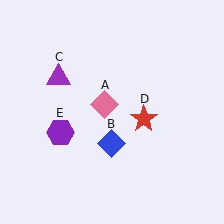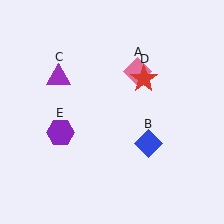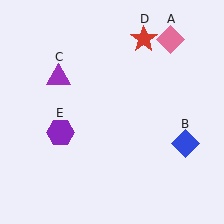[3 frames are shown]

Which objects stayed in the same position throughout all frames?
Purple triangle (object C) and purple hexagon (object E) remained stationary.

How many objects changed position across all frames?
3 objects changed position: pink diamond (object A), blue diamond (object B), red star (object D).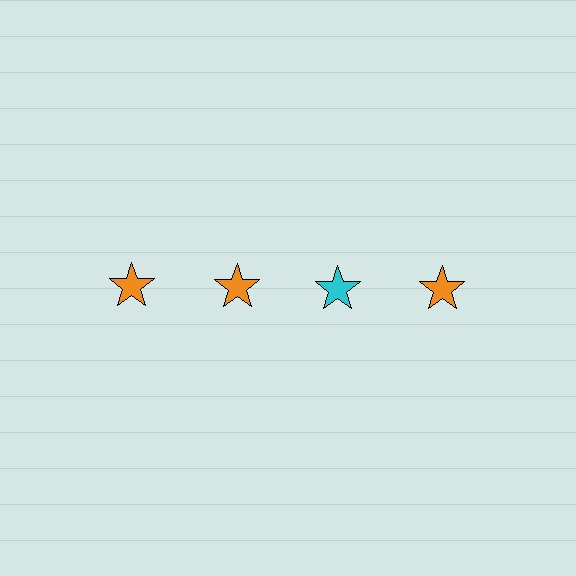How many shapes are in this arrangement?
There are 4 shapes arranged in a grid pattern.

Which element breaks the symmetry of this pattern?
The cyan star in the top row, center column breaks the symmetry. All other shapes are orange stars.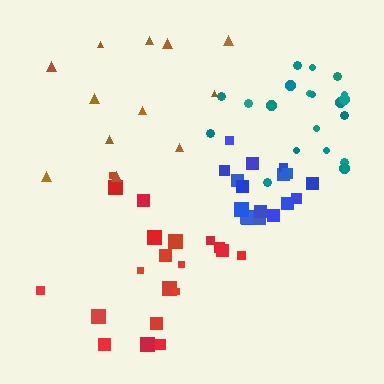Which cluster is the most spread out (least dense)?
Brown.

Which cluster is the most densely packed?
Blue.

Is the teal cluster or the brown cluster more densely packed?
Teal.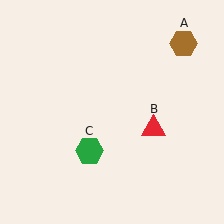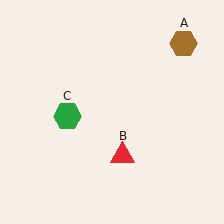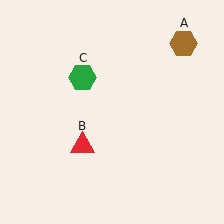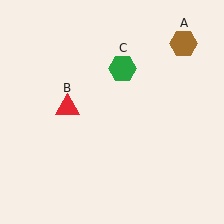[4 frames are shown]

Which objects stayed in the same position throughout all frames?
Brown hexagon (object A) remained stationary.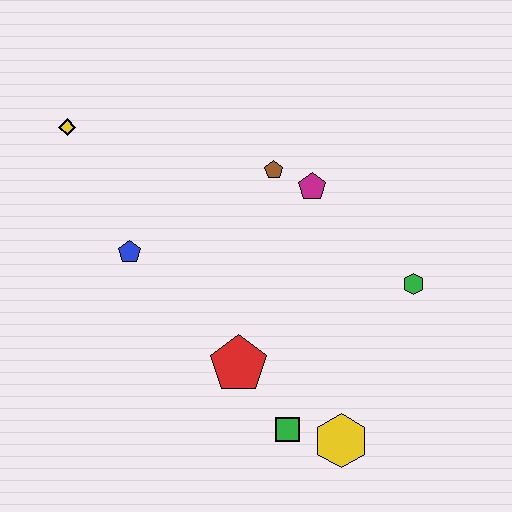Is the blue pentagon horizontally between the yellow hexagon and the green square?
No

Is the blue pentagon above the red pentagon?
Yes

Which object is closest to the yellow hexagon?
The green square is closest to the yellow hexagon.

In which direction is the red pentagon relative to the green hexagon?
The red pentagon is to the left of the green hexagon.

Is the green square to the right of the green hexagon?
No